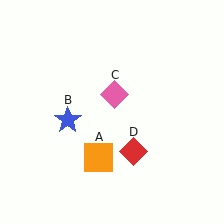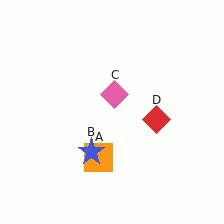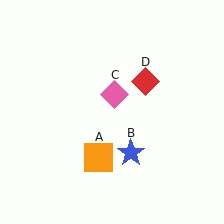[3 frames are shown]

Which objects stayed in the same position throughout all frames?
Orange square (object A) and pink diamond (object C) remained stationary.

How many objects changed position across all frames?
2 objects changed position: blue star (object B), red diamond (object D).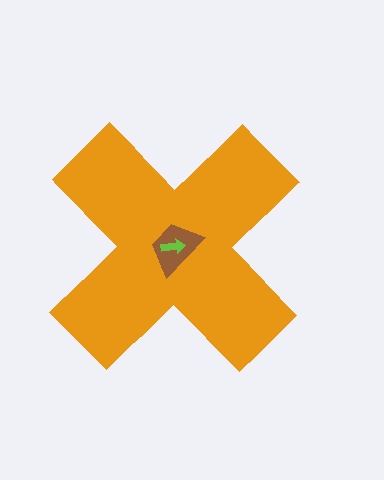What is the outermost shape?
The orange cross.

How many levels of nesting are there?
3.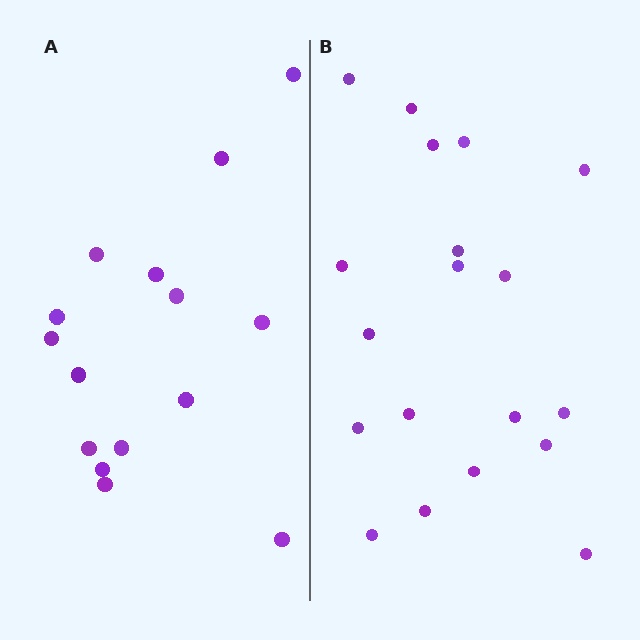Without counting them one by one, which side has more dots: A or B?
Region B (the right region) has more dots.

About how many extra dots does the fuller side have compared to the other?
Region B has about 4 more dots than region A.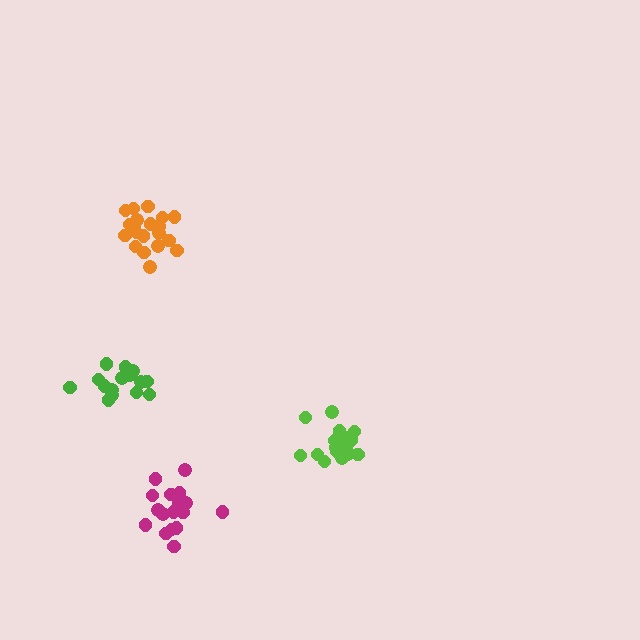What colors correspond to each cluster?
The clusters are colored: magenta, green, lime, orange.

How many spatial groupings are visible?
There are 4 spatial groupings.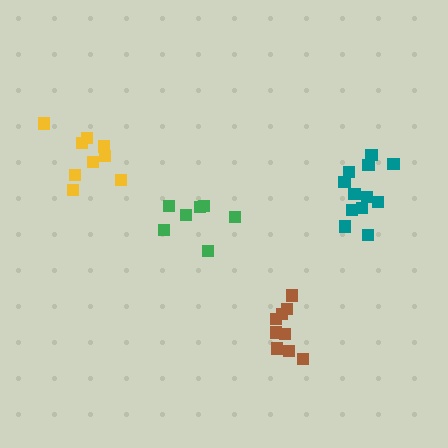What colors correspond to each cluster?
The clusters are colored: brown, yellow, green, teal.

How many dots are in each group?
Group 1: 9 dots, Group 2: 9 dots, Group 3: 7 dots, Group 4: 12 dots (37 total).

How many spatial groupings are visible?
There are 4 spatial groupings.